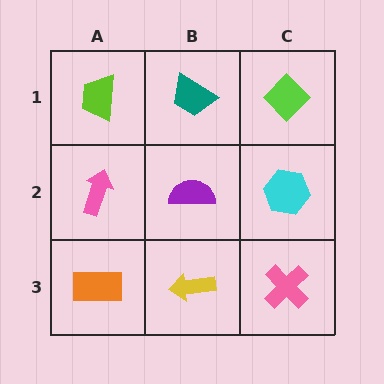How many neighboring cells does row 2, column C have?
3.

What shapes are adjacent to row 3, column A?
A pink arrow (row 2, column A), a yellow arrow (row 3, column B).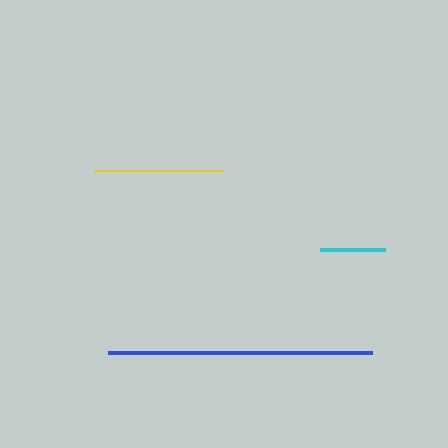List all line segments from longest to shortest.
From longest to shortest: blue, yellow, cyan.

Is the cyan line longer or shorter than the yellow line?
The yellow line is longer than the cyan line.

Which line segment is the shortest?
The cyan line is the shortest at approximately 65 pixels.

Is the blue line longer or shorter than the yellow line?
The blue line is longer than the yellow line.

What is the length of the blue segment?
The blue segment is approximately 264 pixels long.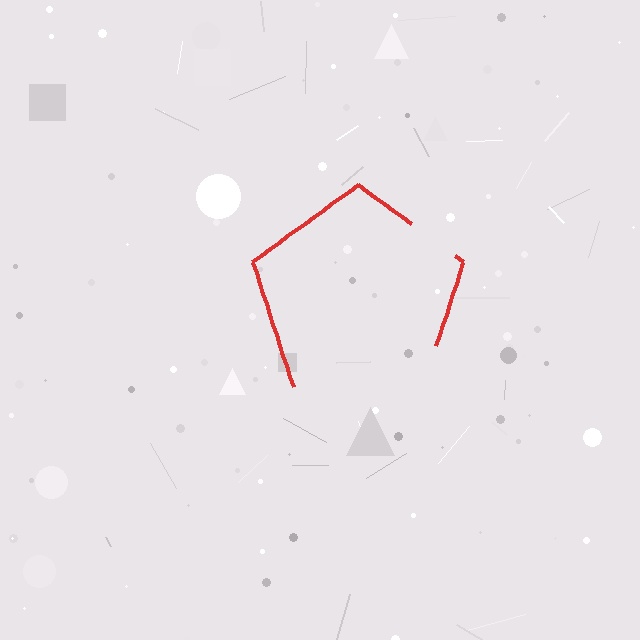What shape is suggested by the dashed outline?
The dashed outline suggests a pentagon.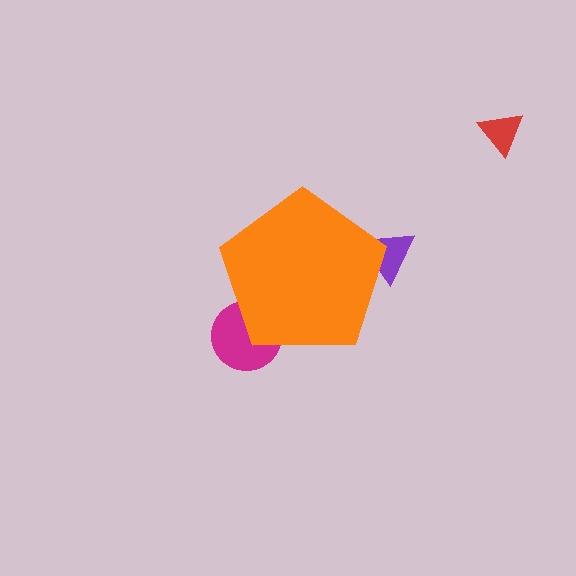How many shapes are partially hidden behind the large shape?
2 shapes are partially hidden.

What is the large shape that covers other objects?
An orange pentagon.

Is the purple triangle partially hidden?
Yes, the purple triangle is partially hidden behind the orange pentagon.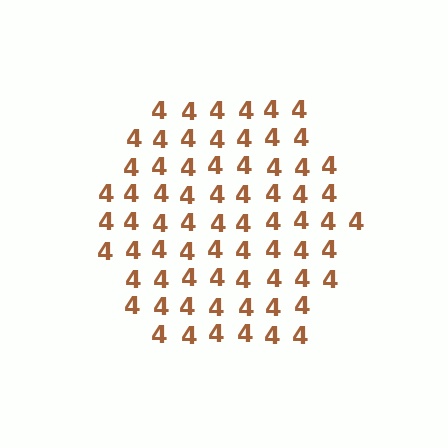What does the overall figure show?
The overall figure shows a hexagon.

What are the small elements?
The small elements are digit 4's.